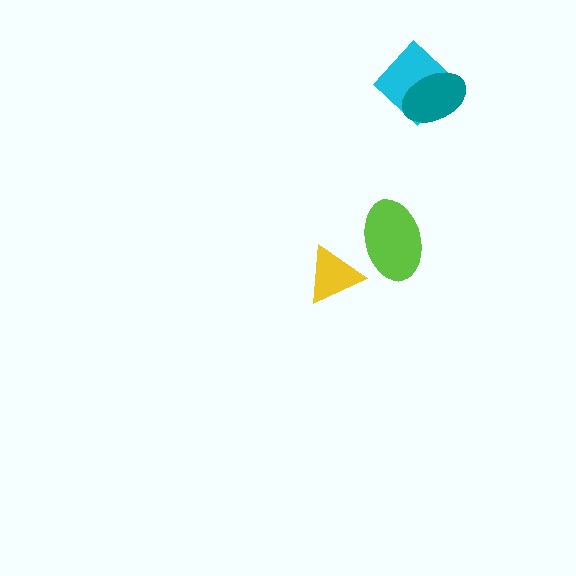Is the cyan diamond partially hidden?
Yes, it is partially covered by another shape.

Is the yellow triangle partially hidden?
No, no other shape covers it.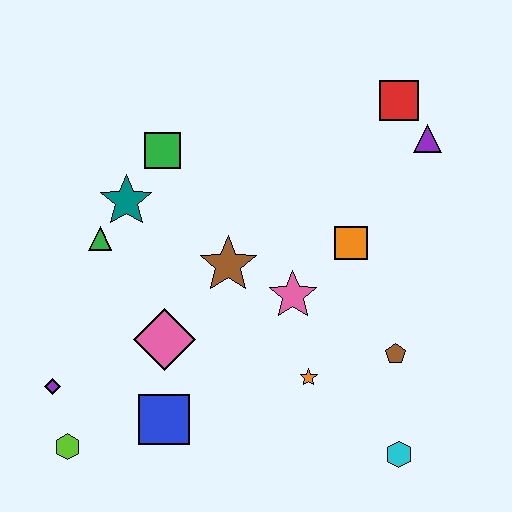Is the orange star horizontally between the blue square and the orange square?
Yes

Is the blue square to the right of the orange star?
No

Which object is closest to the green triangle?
The teal star is closest to the green triangle.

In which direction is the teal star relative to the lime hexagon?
The teal star is above the lime hexagon.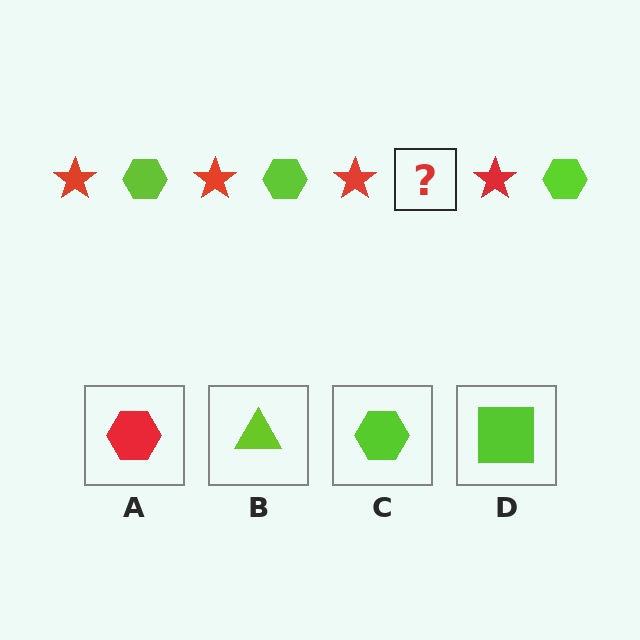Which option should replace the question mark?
Option C.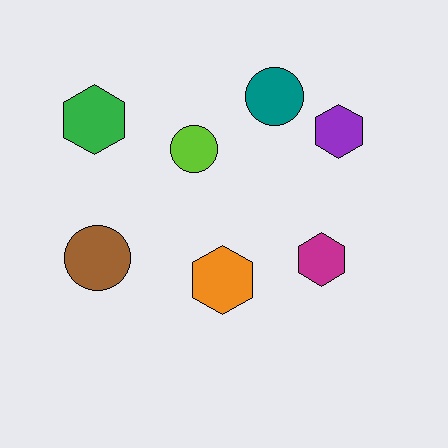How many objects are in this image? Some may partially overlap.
There are 7 objects.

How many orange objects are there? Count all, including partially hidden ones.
There is 1 orange object.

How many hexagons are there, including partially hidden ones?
There are 4 hexagons.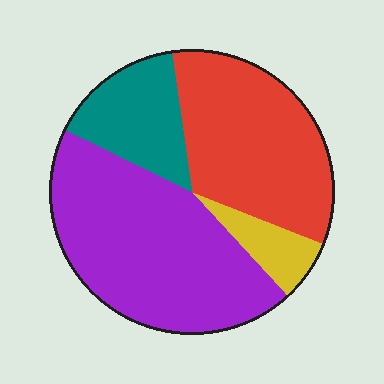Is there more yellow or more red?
Red.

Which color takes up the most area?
Purple, at roughly 45%.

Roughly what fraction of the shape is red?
Red takes up about one third (1/3) of the shape.